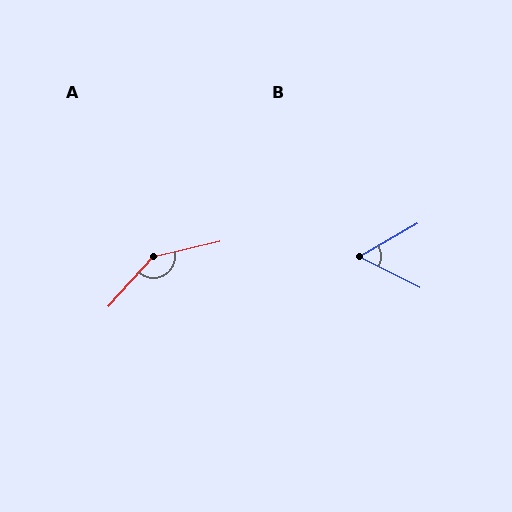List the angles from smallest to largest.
B (57°), A (145°).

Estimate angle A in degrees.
Approximately 145 degrees.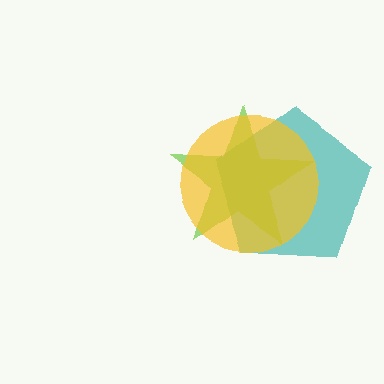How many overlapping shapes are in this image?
There are 3 overlapping shapes in the image.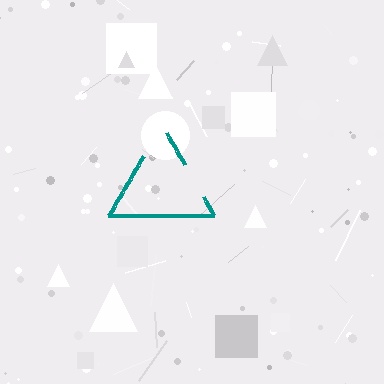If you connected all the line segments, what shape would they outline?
They would outline a triangle.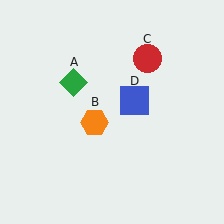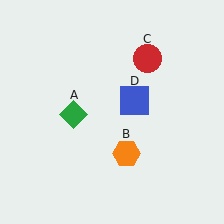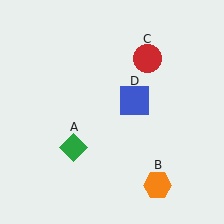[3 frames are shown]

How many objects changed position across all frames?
2 objects changed position: green diamond (object A), orange hexagon (object B).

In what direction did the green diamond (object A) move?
The green diamond (object A) moved down.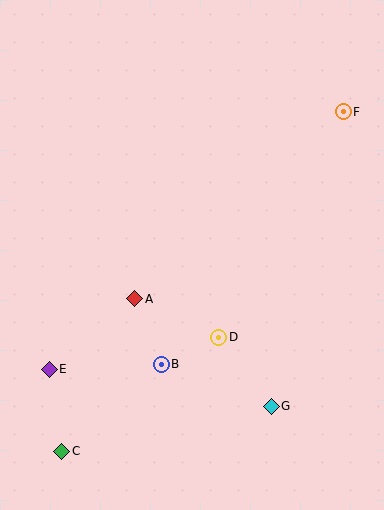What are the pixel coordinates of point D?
Point D is at (219, 337).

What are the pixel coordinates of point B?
Point B is at (161, 364).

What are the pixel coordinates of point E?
Point E is at (49, 369).